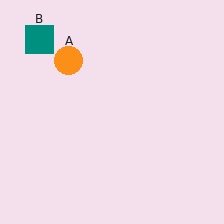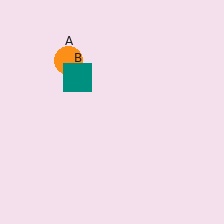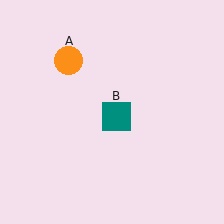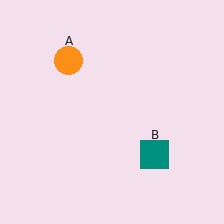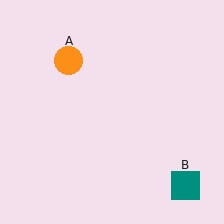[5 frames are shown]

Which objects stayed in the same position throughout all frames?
Orange circle (object A) remained stationary.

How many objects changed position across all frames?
1 object changed position: teal square (object B).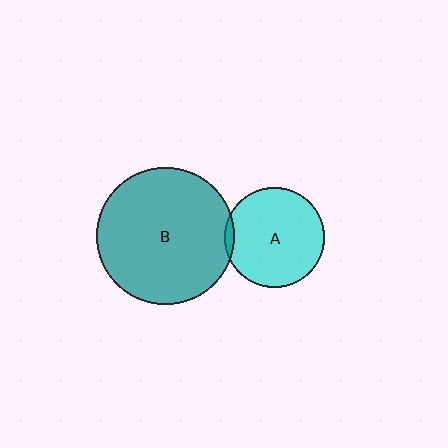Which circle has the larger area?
Circle B (teal).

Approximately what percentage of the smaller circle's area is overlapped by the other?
Approximately 5%.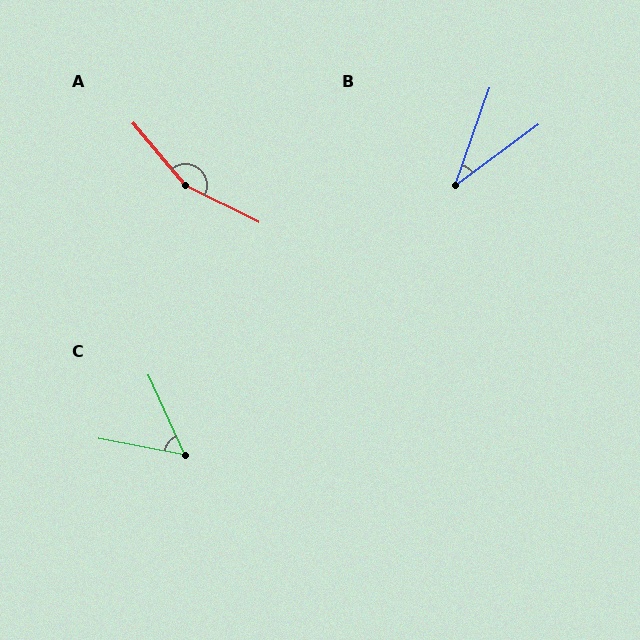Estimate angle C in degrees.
Approximately 55 degrees.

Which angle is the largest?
A, at approximately 157 degrees.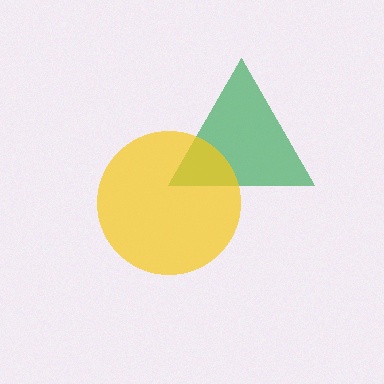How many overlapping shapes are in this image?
There are 2 overlapping shapes in the image.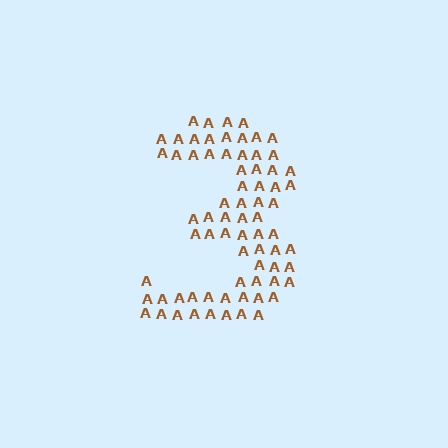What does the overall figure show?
The overall figure shows the digit 3.